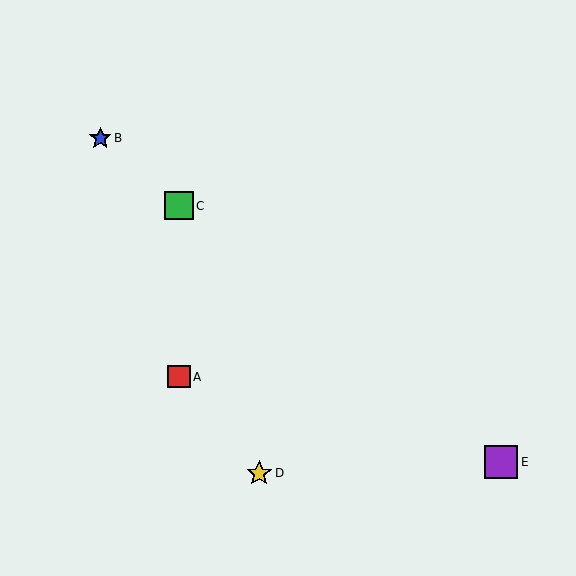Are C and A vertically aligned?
Yes, both are at x≈179.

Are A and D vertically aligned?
No, A is at x≈179 and D is at x≈259.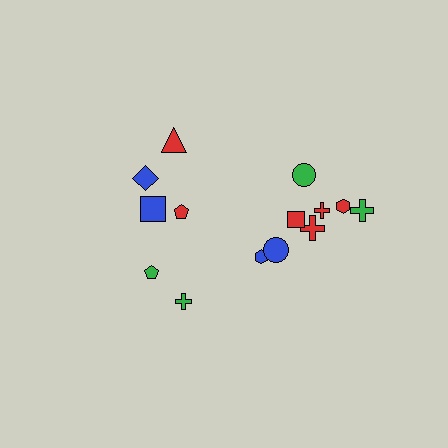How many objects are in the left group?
There are 6 objects.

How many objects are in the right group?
There are 8 objects.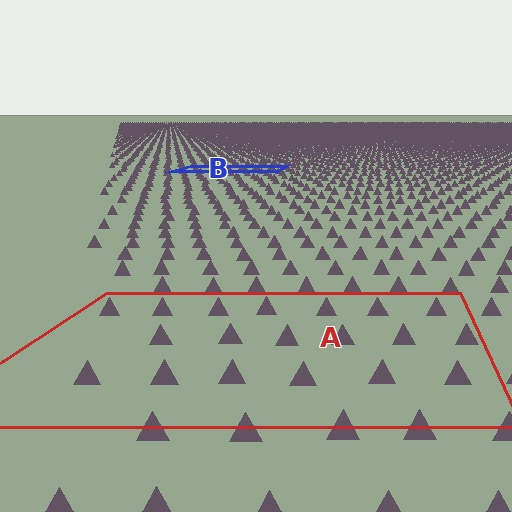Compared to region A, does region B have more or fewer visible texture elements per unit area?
Region B has more texture elements per unit area — they are packed more densely because it is farther away.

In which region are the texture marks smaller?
The texture marks are smaller in region B, because it is farther away.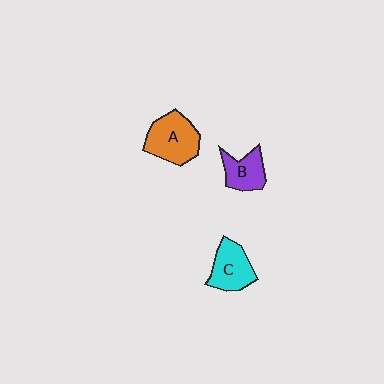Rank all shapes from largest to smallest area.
From largest to smallest: A (orange), C (cyan), B (purple).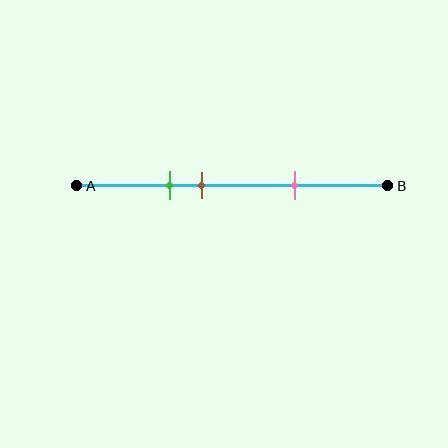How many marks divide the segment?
There are 3 marks dividing the segment.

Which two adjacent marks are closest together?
The green and brown marks are the closest adjacent pair.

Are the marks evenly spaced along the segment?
No, the marks are not evenly spaced.